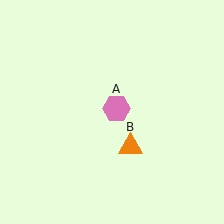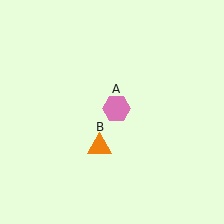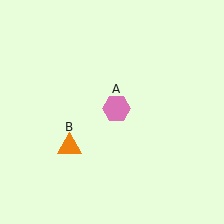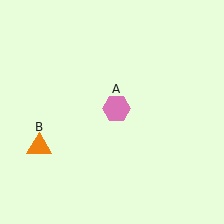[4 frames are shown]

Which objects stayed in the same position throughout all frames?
Pink hexagon (object A) remained stationary.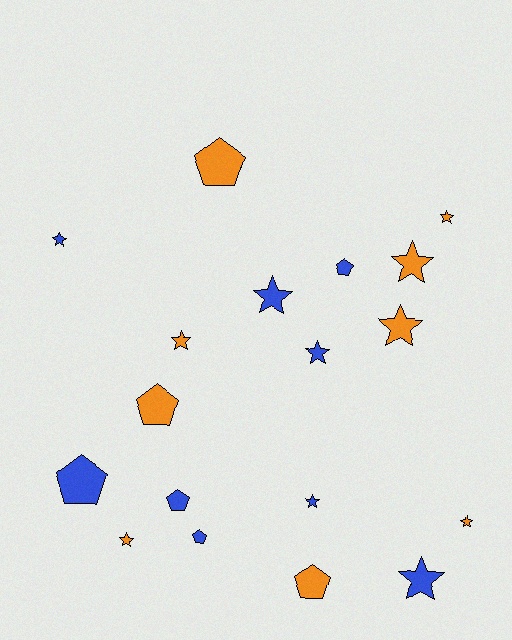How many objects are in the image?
There are 18 objects.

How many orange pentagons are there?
There are 3 orange pentagons.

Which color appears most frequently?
Blue, with 9 objects.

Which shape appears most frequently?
Star, with 11 objects.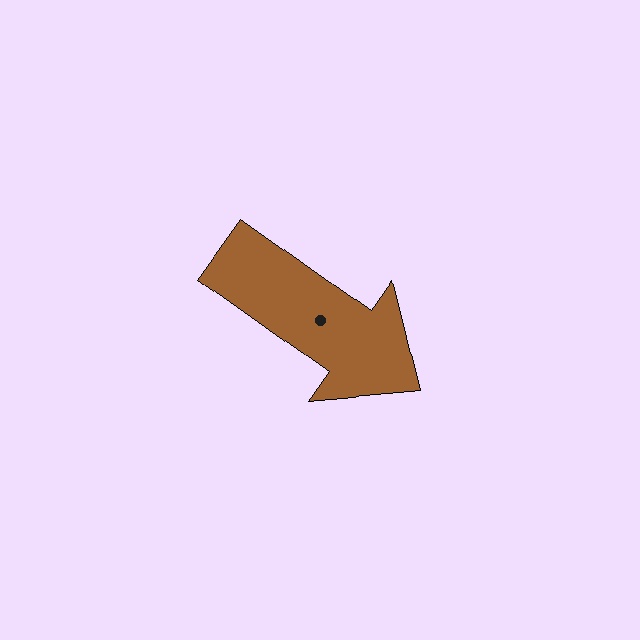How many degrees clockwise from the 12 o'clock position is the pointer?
Approximately 126 degrees.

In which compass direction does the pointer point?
Southeast.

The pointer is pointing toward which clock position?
Roughly 4 o'clock.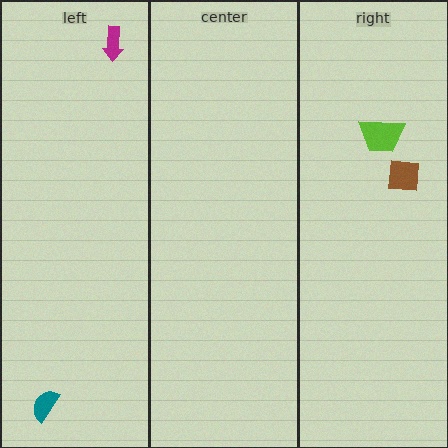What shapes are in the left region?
The magenta arrow, the teal semicircle.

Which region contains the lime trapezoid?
The right region.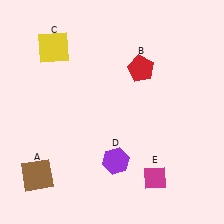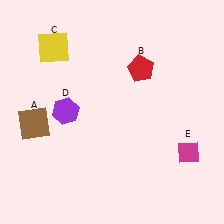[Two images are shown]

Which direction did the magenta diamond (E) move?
The magenta diamond (E) moved right.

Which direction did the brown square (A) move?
The brown square (A) moved up.